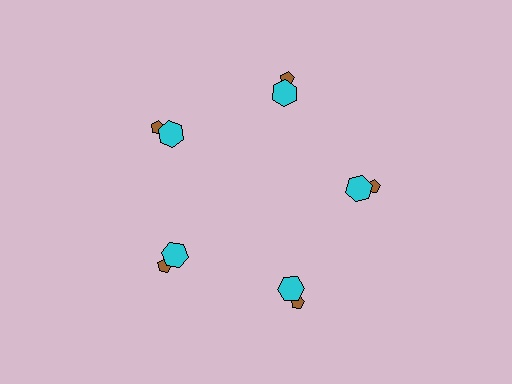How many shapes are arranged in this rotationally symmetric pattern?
There are 10 shapes, arranged in 5 groups of 2.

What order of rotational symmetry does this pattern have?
This pattern has 5-fold rotational symmetry.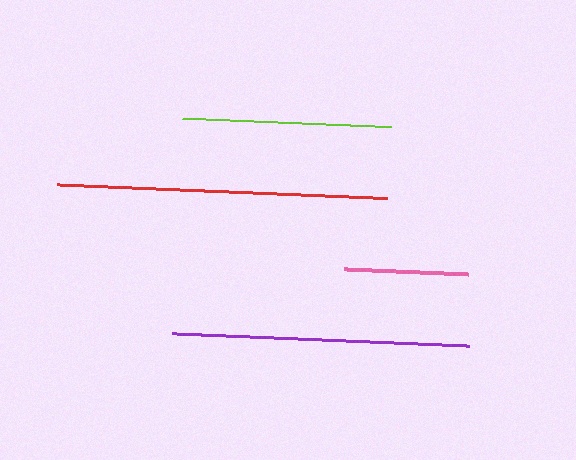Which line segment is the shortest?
The pink line is the shortest at approximately 124 pixels.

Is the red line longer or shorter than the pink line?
The red line is longer than the pink line.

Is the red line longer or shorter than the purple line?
The red line is longer than the purple line.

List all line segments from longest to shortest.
From longest to shortest: red, purple, lime, pink.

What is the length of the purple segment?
The purple segment is approximately 298 pixels long.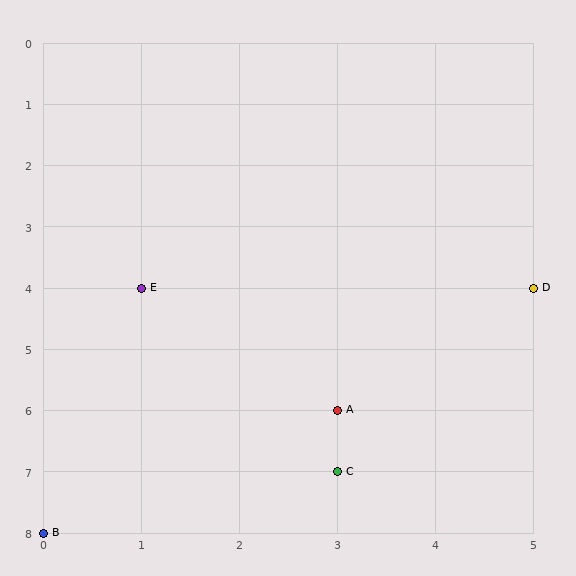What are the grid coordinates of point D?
Point D is at grid coordinates (5, 4).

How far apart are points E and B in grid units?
Points E and B are 1 column and 4 rows apart (about 4.1 grid units diagonally).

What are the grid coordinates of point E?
Point E is at grid coordinates (1, 4).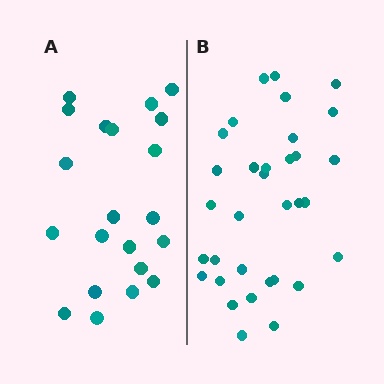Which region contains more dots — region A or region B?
Region B (the right region) has more dots.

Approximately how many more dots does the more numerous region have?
Region B has roughly 12 or so more dots than region A.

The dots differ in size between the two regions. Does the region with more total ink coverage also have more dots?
No. Region A has more total ink coverage because its dots are larger, but region B actually contains more individual dots. Total area can be misleading — the number of items is what matters here.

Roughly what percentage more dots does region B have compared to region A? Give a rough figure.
About 55% more.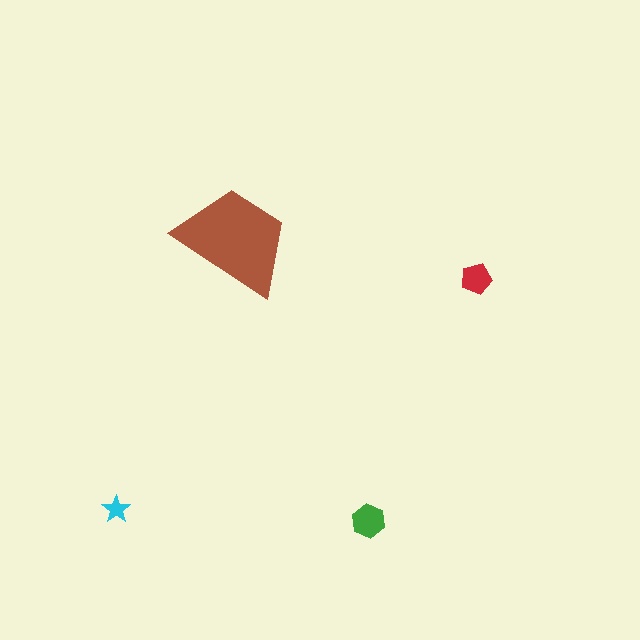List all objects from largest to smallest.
The brown trapezoid, the green hexagon, the red pentagon, the cyan star.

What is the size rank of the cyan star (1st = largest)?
4th.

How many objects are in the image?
There are 4 objects in the image.